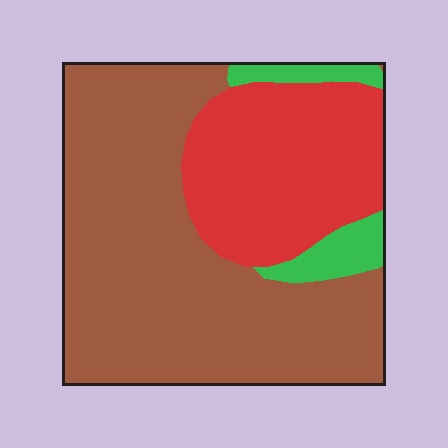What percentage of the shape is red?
Red takes up about one third (1/3) of the shape.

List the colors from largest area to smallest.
From largest to smallest: brown, red, green.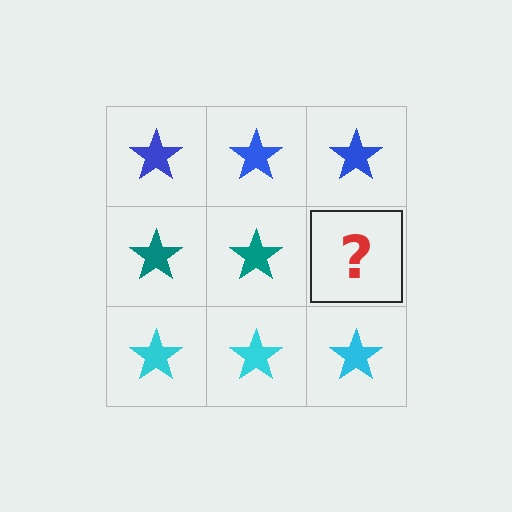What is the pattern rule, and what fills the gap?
The rule is that each row has a consistent color. The gap should be filled with a teal star.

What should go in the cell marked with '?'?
The missing cell should contain a teal star.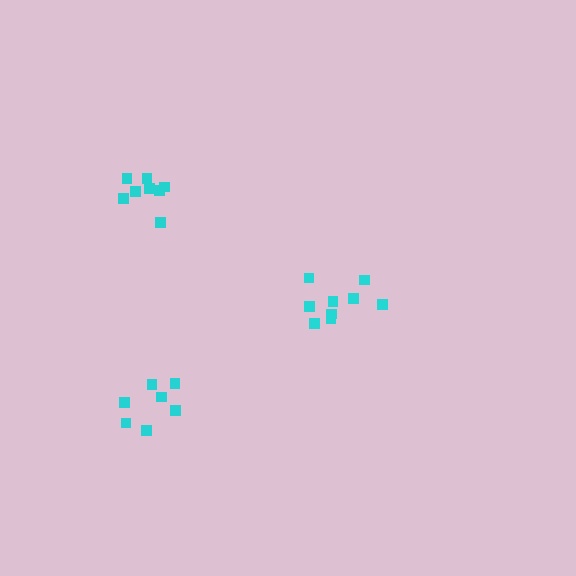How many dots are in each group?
Group 1: 7 dots, Group 2: 9 dots, Group 3: 8 dots (24 total).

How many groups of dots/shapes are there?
There are 3 groups.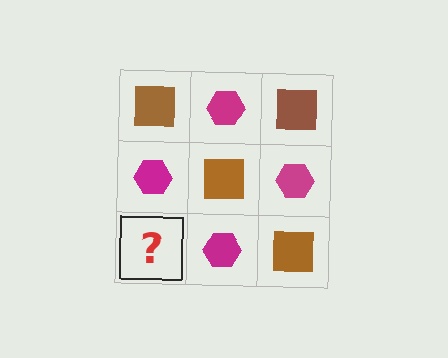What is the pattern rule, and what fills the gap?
The rule is that it alternates brown square and magenta hexagon in a checkerboard pattern. The gap should be filled with a brown square.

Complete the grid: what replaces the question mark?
The question mark should be replaced with a brown square.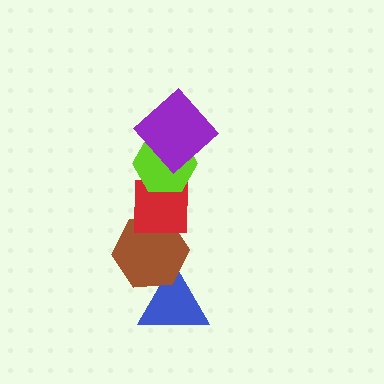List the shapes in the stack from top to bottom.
From top to bottom: the purple diamond, the lime hexagon, the red square, the brown hexagon, the blue triangle.